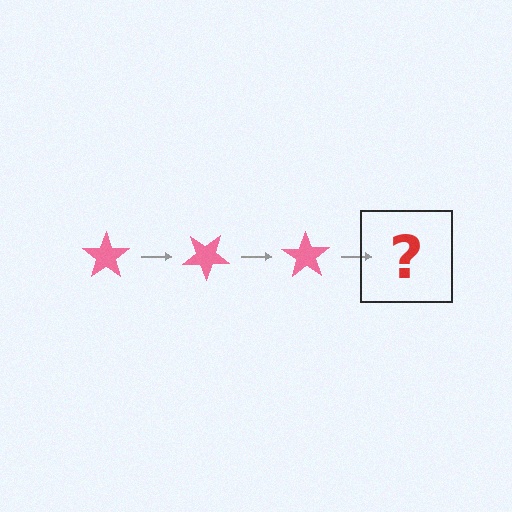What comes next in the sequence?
The next element should be a pink star rotated 105 degrees.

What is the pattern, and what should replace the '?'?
The pattern is that the star rotates 35 degrees each step. The '?' should be a pink star rotated 105 degrees.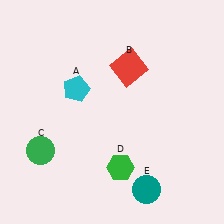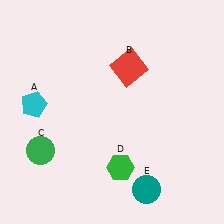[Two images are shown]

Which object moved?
The cyan pentagon (A) moved left.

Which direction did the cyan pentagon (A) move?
The cyan pentagon (A) moved left.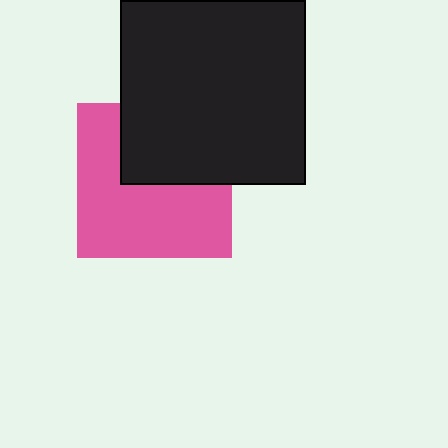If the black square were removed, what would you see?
You would see the complete pink square.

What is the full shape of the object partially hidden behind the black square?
The partially hidden object is a pink square.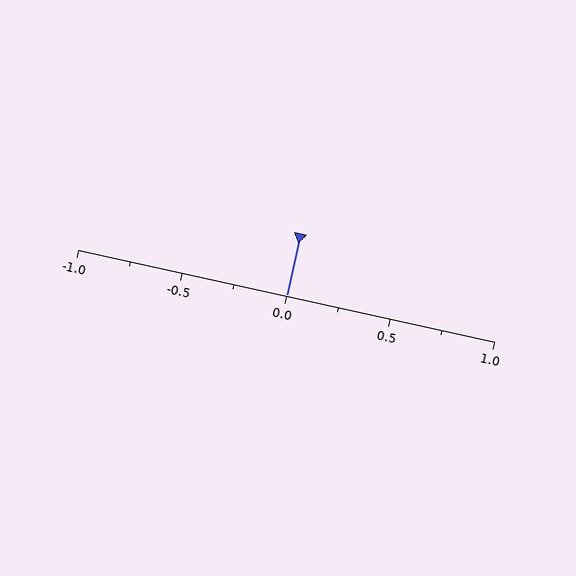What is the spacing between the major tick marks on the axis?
The major ticks are spaced 0.5 apart.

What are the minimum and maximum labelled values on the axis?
The axis runs from -1.0 to 1.0.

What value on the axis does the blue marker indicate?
The marker indicates approximately 0.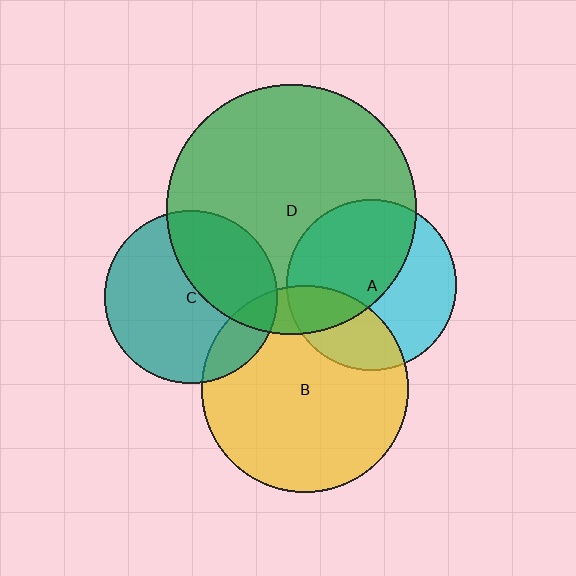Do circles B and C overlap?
Yes.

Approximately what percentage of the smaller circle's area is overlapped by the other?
Approximately 15%.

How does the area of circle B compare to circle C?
Approximately 1.4 times.